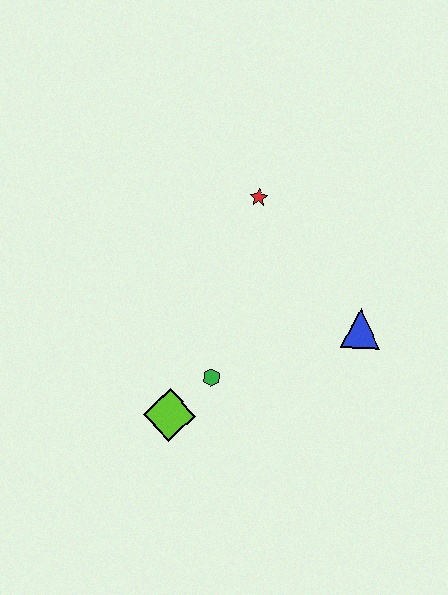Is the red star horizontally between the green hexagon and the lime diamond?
No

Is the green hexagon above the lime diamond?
Yes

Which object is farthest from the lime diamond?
The red star is farthest from the lime diamond.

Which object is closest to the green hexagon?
The lime diamond is closest to the green hexagon.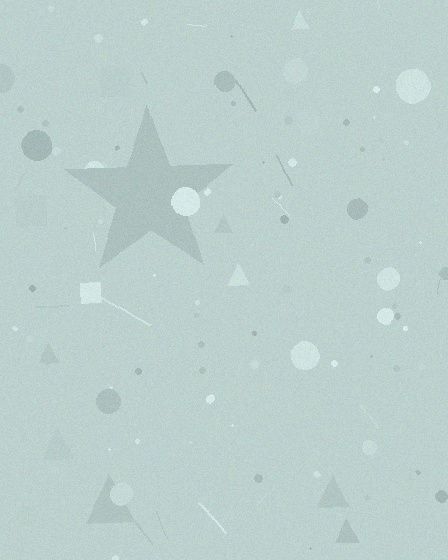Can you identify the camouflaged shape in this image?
The camouflaged shape is a star.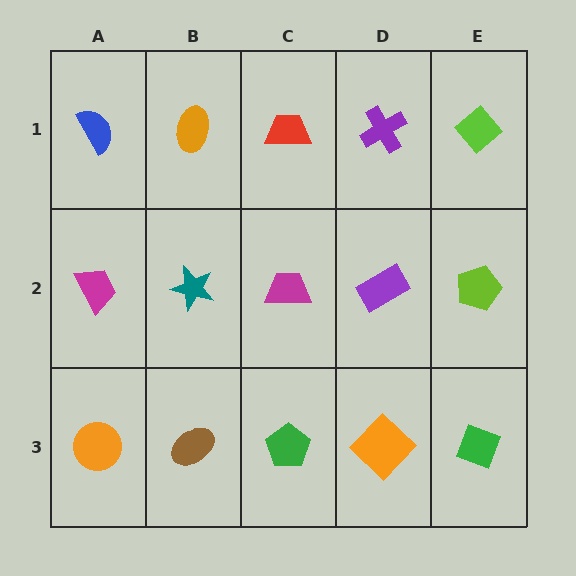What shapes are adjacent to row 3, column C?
A magenta trapezoid (row 2, column C), a brown ellipse (row 3, column B), an orange diamond (row 3, column D).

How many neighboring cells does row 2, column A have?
3.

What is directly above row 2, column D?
A purple cross.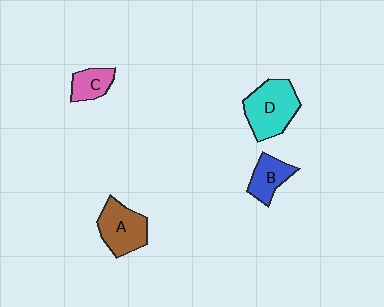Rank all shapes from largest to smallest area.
From largest to smallest: D (cyan), A (brown), B (blue), C (pink).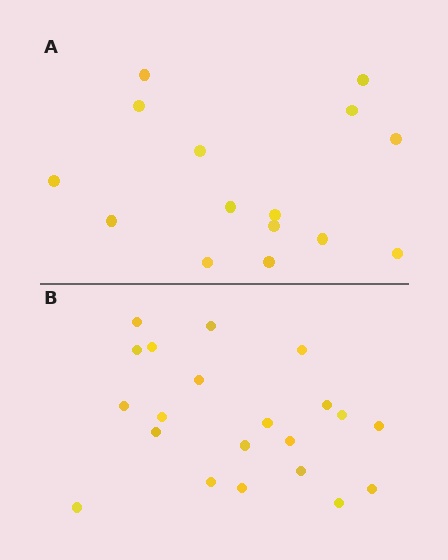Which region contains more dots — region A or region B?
Region B (the bottom region) has more dots.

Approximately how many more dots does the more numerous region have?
Region B has about 6 more dots than region A.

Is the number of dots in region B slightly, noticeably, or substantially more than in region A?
Region B has noticeably more, but not dramatically so. The ratio is roughly 1.4 to 1.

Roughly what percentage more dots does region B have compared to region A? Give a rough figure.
About 40% more.